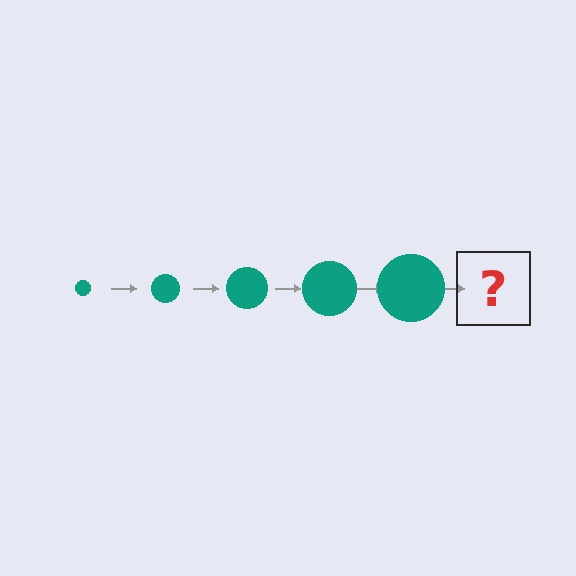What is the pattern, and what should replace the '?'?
The pattern is that the circle gets progressively larger each step. The '?' should be a teal circle, larger than the previous one.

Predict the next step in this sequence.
The next step is a teal circle, larger than the previous one.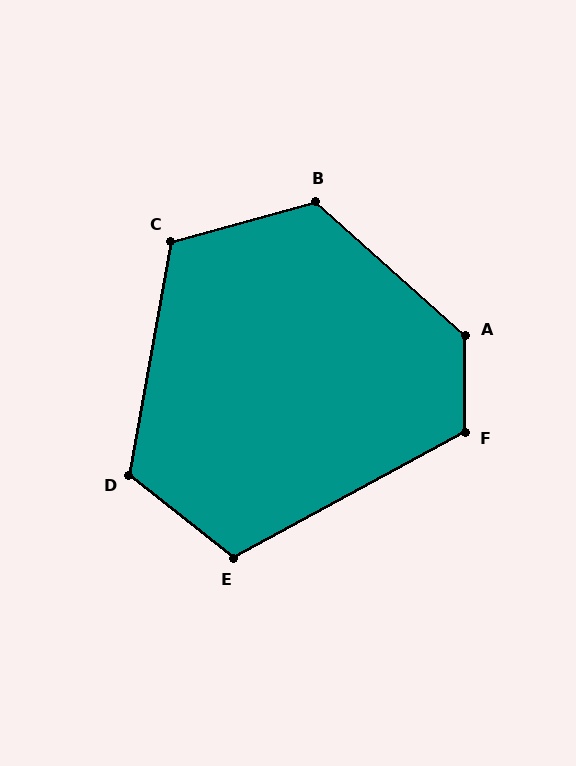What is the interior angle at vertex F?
Approximately 119 degrees (obtuse).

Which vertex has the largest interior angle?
A, at approximately 131 degrees.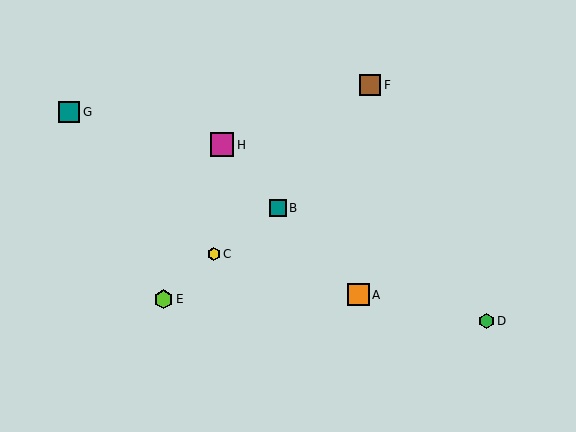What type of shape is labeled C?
Shape C is a yellow hexagon.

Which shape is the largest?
The magenta square (labeled H) is the largest.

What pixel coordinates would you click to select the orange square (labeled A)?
Click at (358, 295) to select the orange square A.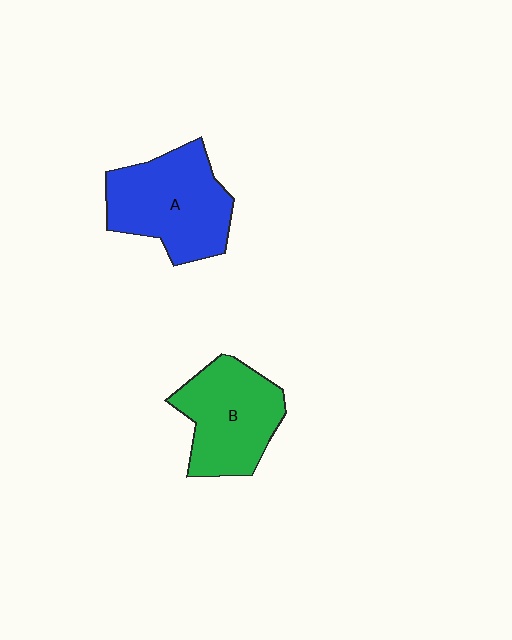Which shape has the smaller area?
Shape B (green).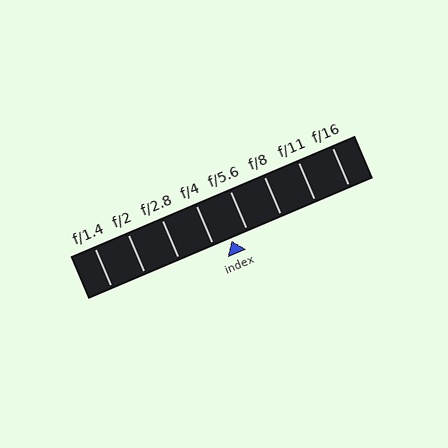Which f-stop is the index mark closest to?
The index mark is closest to f/5.6.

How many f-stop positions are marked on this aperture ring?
There are 8 f-stop positions marked.